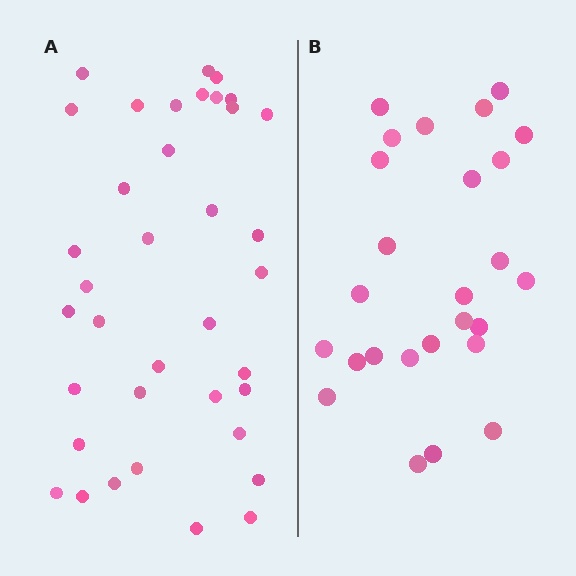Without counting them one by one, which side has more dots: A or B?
Region A (the left region) has more dots.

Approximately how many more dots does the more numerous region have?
Region A has roughly 12 or so more dots than region B.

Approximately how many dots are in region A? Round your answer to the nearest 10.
About 40 dots. (The exact count is 37, which rounds to 40.)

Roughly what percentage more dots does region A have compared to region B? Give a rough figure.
About 40% more.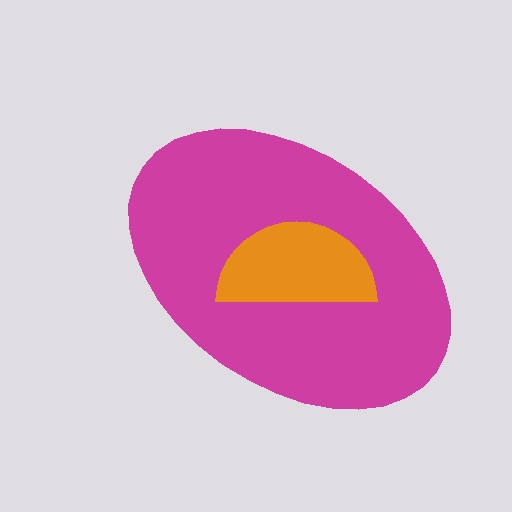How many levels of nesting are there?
2.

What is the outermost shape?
The magenta ellipse.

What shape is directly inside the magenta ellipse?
The orange semicircle.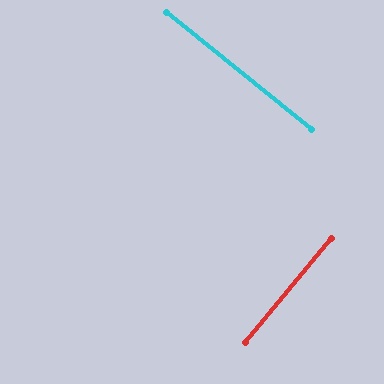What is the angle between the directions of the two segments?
Approximately 89 degrees.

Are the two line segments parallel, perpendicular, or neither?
Perpendicular — they meet at approximately 89°.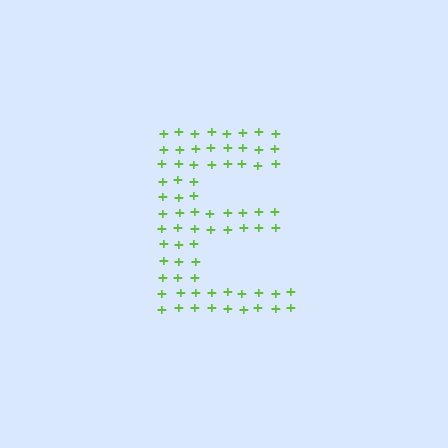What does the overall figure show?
The overall figure shows the letter E.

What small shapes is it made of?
It is made of small plus signs.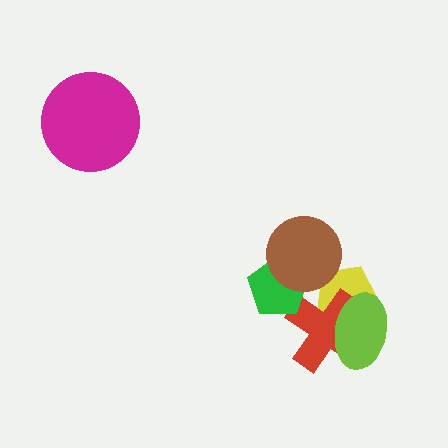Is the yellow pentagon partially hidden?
Yes, it is partially covered by another shape.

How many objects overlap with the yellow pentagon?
3 objects overlap with the yellow pentagon.